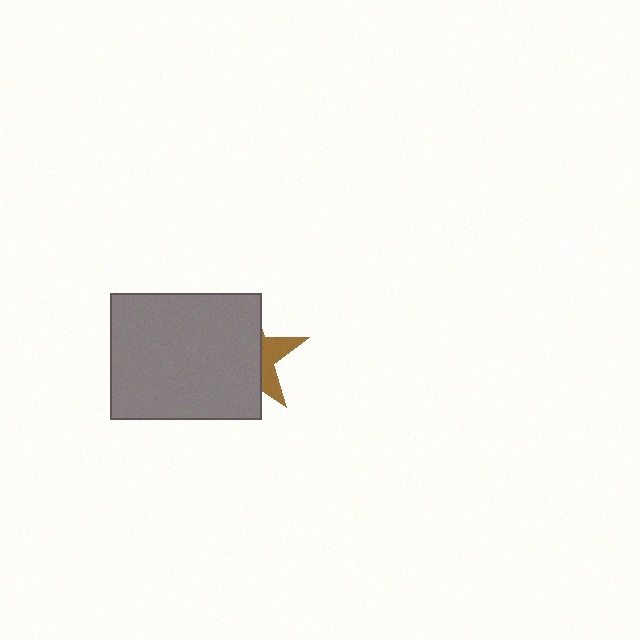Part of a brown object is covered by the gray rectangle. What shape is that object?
It is a star.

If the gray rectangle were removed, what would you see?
You would see the complete brown star.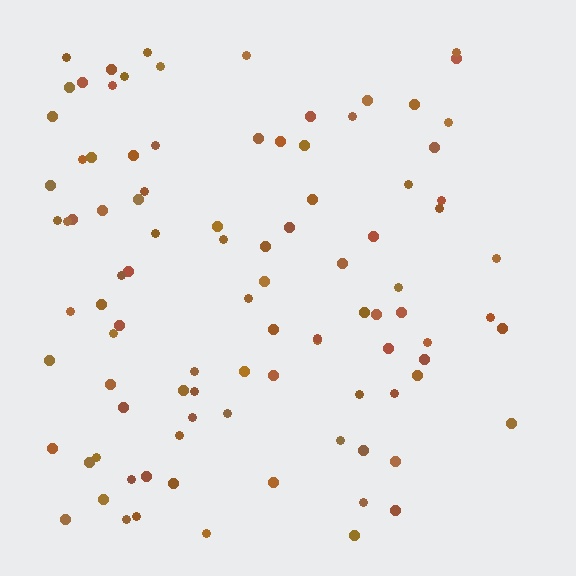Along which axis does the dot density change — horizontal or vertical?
Horizontal.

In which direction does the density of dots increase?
From right to left, with the left side densest.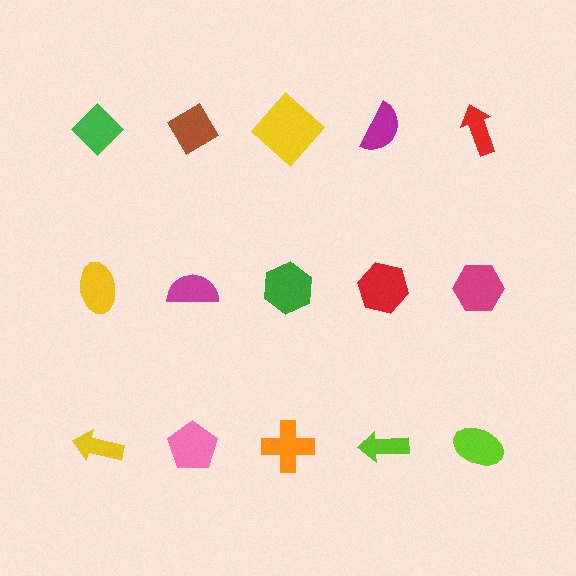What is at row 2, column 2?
A magenta semicircle.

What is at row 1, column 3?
A yellow diamond.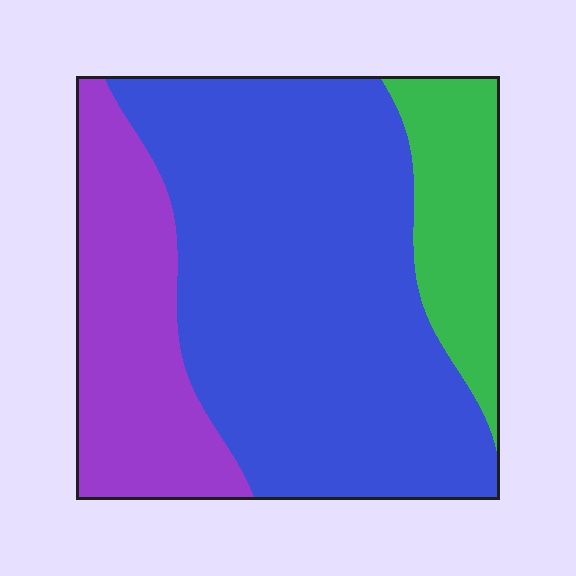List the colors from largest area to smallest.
From largest to smallest: blue, purple, green.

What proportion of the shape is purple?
Purple takes up less than a quarter of the shape.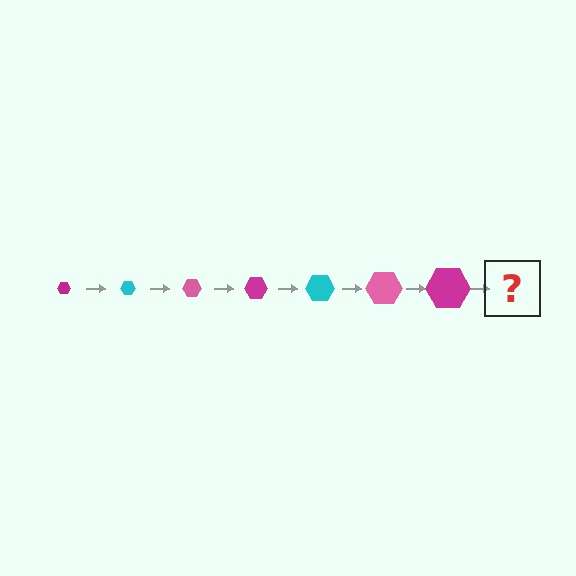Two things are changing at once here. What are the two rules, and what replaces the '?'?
The two rules are that the hexagon grows larger each step and the color cycles through magenta, cyan, and pink. The '?' should be a cyan hexagon, larger than the previous one.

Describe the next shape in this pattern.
It should be a cyan hexagon, larger than the previous one.